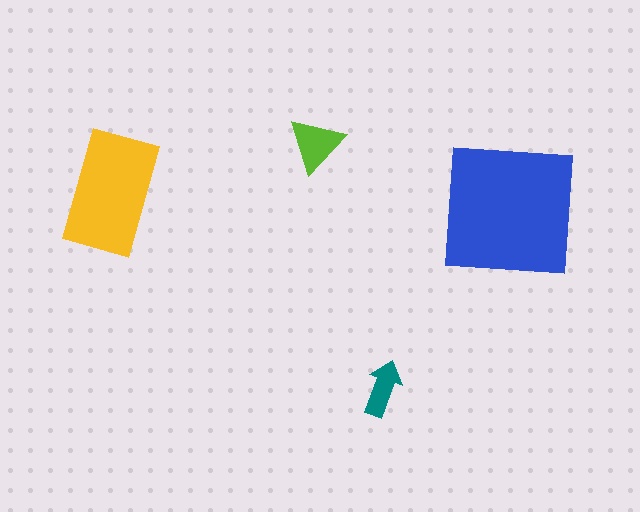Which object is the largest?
The blue square.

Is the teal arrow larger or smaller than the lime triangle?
Smaller.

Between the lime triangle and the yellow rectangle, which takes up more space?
The yellow rectangle.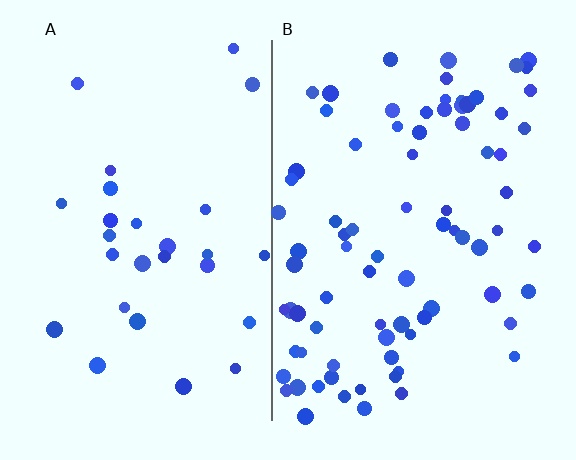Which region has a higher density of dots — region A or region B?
B (the right).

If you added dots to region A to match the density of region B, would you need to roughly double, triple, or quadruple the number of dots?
Approximately triple.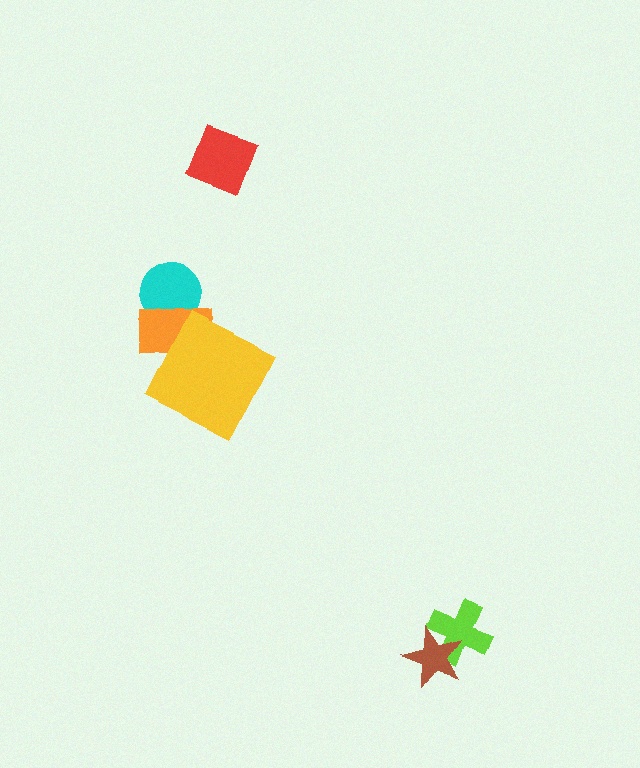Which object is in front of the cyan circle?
The orange rectangle is in front of the cyan circle.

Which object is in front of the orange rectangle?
The yellow square is in front of the orange rectangle.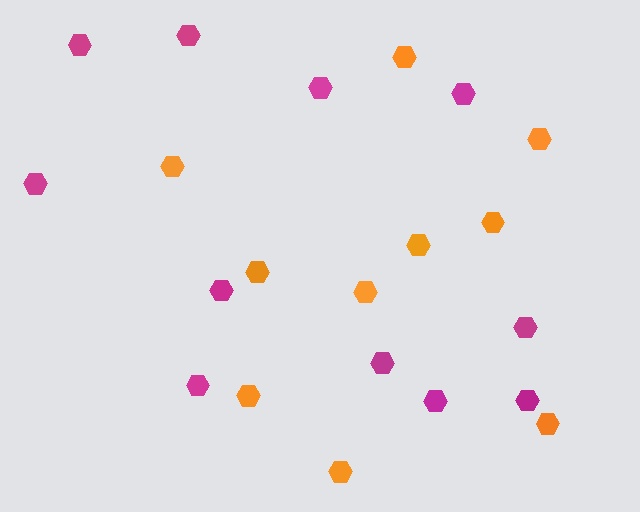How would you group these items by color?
There are 2 groups: one group of orange hexagons (10) and one group of magenta hexagons (11).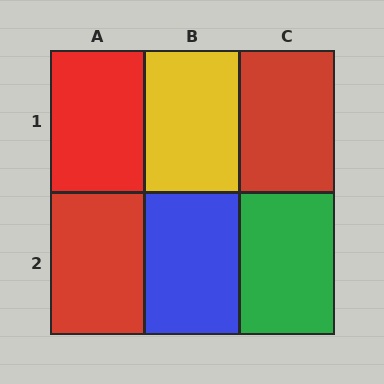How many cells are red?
3 cells are red.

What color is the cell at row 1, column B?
Yellow.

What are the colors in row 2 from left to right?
Red, blue, green.